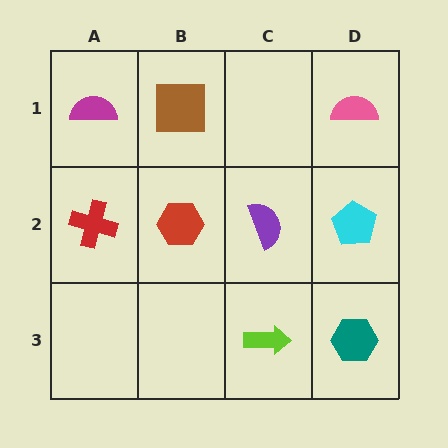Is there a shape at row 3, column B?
No, that cell is empty.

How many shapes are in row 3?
2 shapes.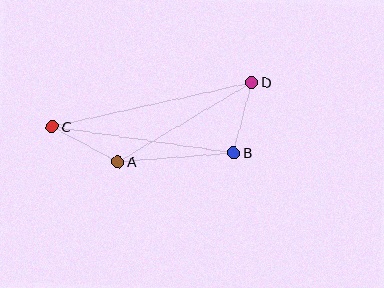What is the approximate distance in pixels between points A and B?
The distance between A and B is approximately 116 pixels.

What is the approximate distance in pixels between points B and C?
The distance between B and C is approximately 183 pixels.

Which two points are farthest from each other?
Points C and D are farthest from each other.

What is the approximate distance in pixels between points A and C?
The distance between A and C is approximately 74 pixels.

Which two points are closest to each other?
Points B and D are closest to each other.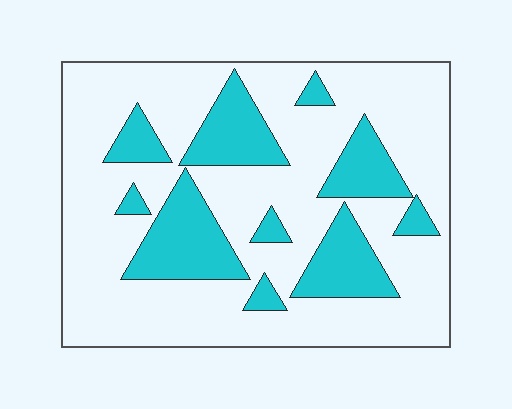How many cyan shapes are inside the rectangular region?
10.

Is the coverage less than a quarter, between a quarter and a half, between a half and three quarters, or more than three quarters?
Between a quarter and a half.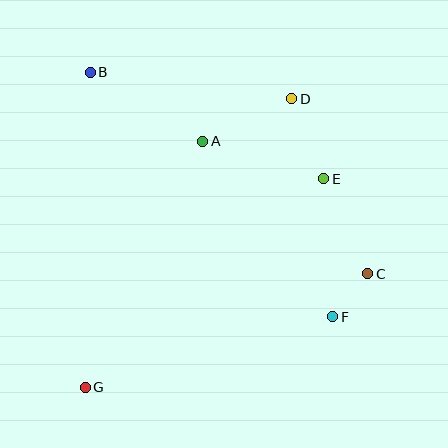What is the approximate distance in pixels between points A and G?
The distance between A and G is approximately 273 pixels.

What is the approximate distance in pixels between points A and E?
The distance between A and E is approximately 127 pixels.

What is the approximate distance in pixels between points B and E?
The distance between B and E is approximately 256 pixels.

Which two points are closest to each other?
Points C and F are closest to each other.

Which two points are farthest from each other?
Points D and G are farthest from each other.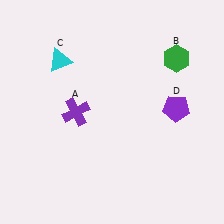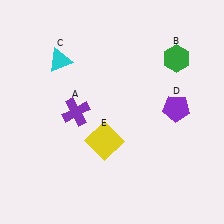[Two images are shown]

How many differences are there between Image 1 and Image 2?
There is 1 difference between the two images.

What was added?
A yellow square (E) was added in Image 2.